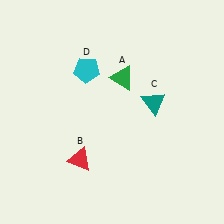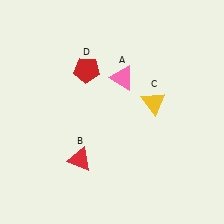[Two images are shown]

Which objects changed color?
A changed from green to pink. C changed from teal to yellow. D changed from cyan to red.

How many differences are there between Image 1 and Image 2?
There are 3 differences between the two images.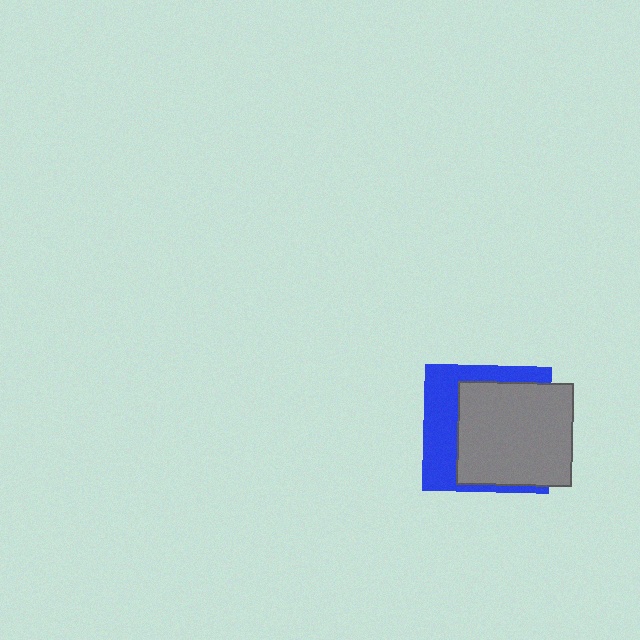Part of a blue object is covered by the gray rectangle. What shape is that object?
It is a square.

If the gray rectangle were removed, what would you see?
You would see the complete blue square.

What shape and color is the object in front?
The object in front is a gray rectangle.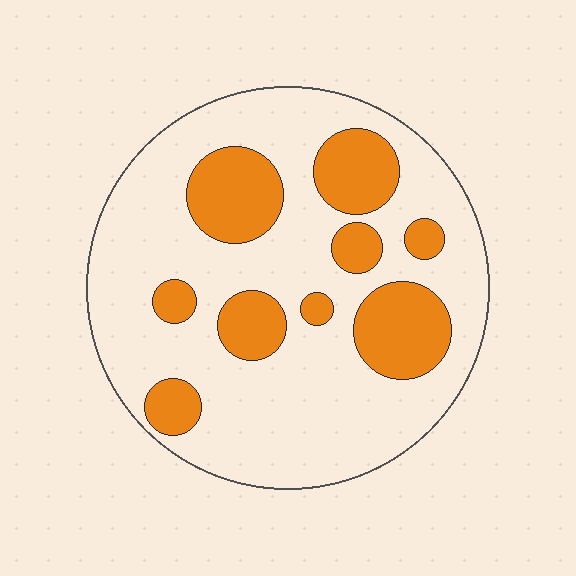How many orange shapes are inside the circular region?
9.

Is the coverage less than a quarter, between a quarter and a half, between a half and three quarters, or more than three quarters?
Between a quarter and a half.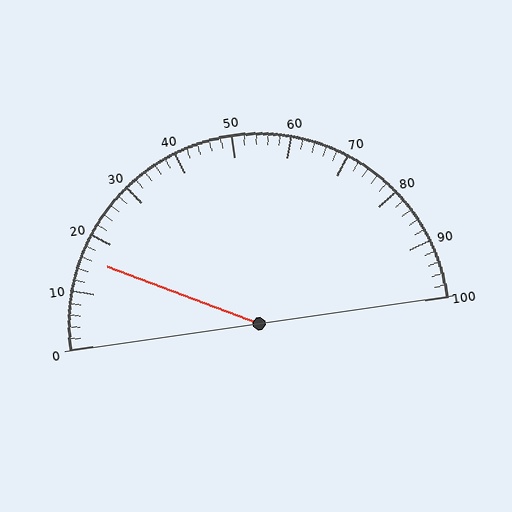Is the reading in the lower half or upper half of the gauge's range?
The reading is in the lower half of the range (0 to 100).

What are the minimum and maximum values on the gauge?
The gauge ranges from 0 to 100.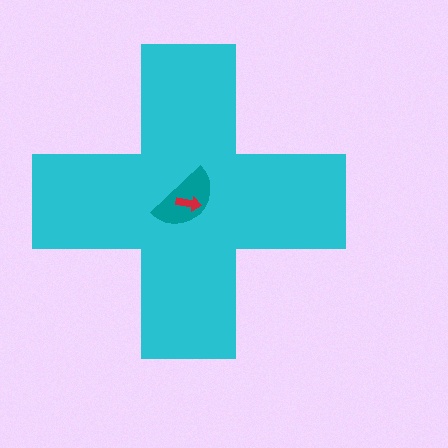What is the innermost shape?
The red arrow.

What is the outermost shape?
The cyan cross.